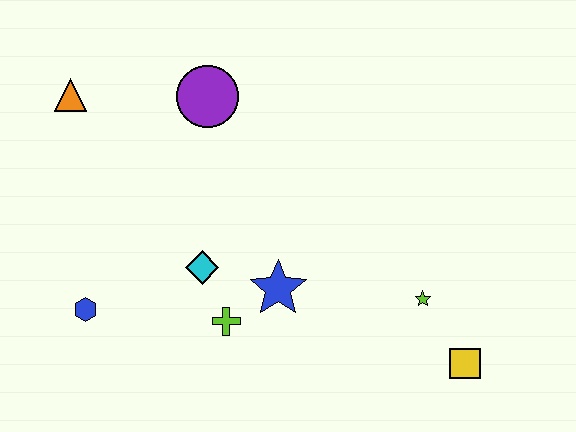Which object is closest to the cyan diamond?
The lime cross is closest to the cyan diamond.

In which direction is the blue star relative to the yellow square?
The blue star is to the left of the yellow square.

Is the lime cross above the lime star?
No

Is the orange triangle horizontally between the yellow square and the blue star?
No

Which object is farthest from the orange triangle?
The yellow square is farthest from the orange triangle.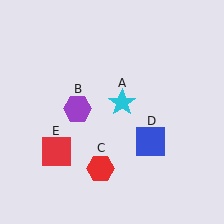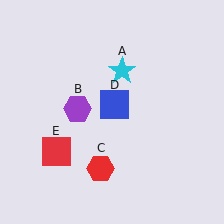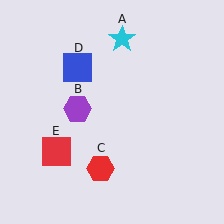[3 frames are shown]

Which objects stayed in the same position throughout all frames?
Purple hexagon (object B) and red hexagon (object C) and red square (object E) remained stationary.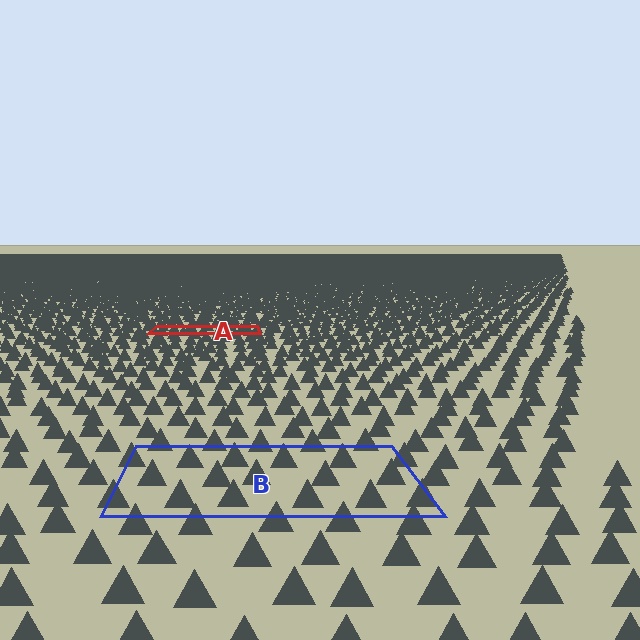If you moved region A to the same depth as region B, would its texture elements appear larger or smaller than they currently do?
They would appear larger. At a closer depth, the same texture elements are projected at a bigger on-screen size.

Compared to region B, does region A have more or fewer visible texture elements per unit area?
Region A has more texture elements per unit area — they are packed more densely because it is farther away.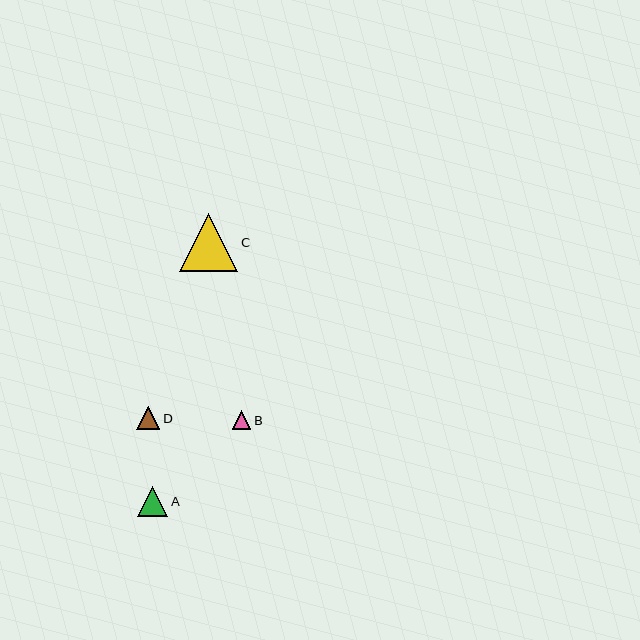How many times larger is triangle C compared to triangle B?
Triangle C is approximately 3.1 times the size of triangle B.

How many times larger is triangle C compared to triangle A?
Triangle C is approximately 1.9 times the size of triangle A.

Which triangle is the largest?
Triangle C is the largest with a size of approximately 58 pixels.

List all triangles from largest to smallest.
From largest to smallest: C, A, D, B.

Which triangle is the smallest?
Triangle B is the smallest with a size of approximately 19 pixels.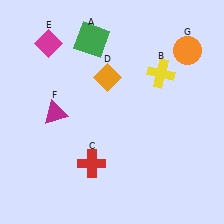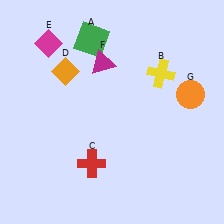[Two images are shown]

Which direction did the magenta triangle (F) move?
The magenta triangle (F) moved up.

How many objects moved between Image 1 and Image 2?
3 objects moved between the two images.